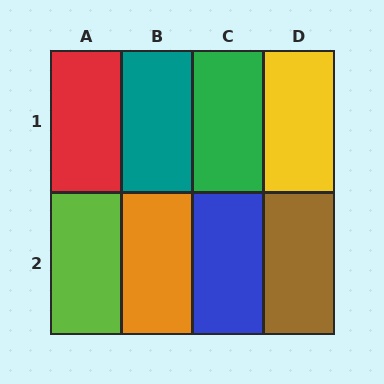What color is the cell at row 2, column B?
Orange.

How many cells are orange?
1 cell is orange.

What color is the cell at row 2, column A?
Lime.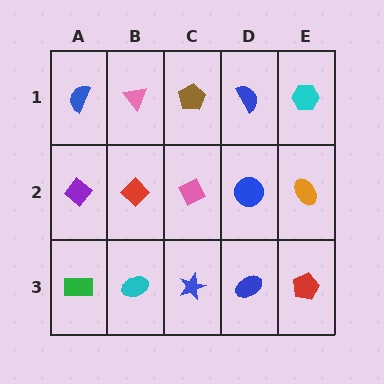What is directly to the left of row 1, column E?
A blue semicircle.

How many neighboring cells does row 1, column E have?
2.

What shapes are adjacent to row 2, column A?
A blue semicircle (row 1, column A), a green rectangle (row 3, column A), a red diamond (row 2, column B).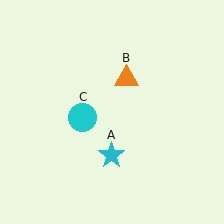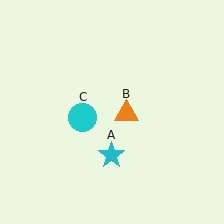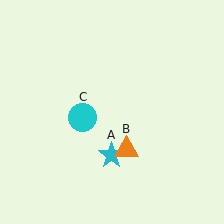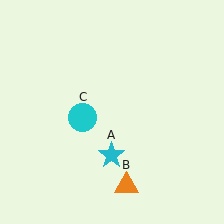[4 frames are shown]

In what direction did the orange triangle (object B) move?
The orange triangle (object B) moved down.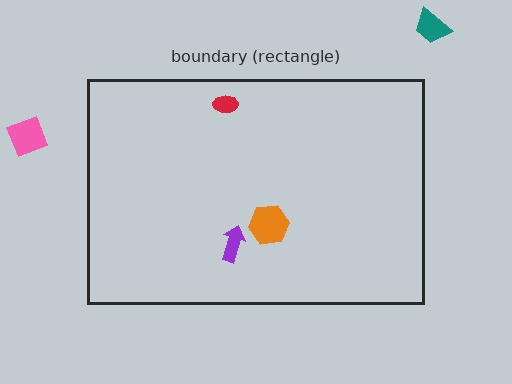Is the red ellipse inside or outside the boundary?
Inside.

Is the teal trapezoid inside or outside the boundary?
Outside.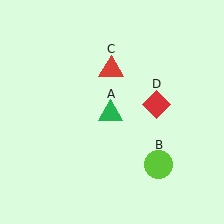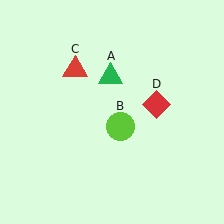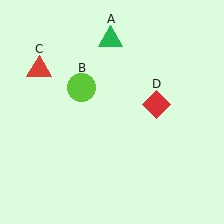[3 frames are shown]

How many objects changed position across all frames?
3 objects changed position: green triangle (object A), lime circle (object B), red triangle (object C).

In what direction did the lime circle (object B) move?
The lime circle (object B) moved up and to the left.